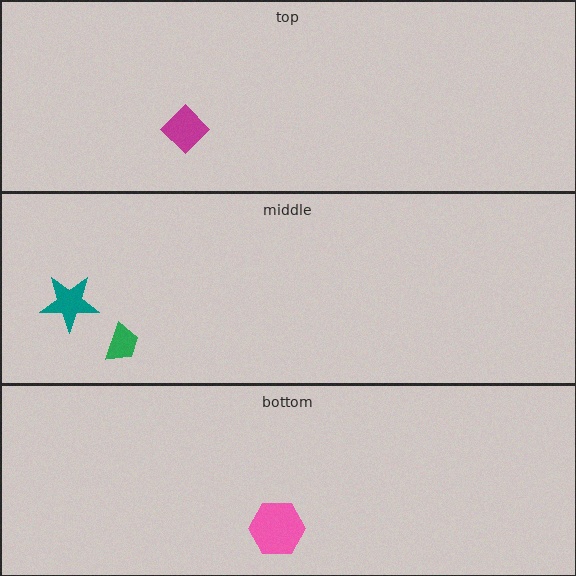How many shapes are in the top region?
1.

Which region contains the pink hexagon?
The bottom region.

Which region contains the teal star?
The middle region.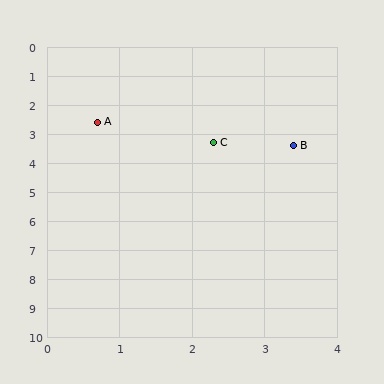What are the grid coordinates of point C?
Point C is at approximately (2.3, 3.3).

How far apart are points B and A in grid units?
Points B and A are about 2.8 grid units apart.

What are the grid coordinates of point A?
Point A is at approximately (0.7, 2.6).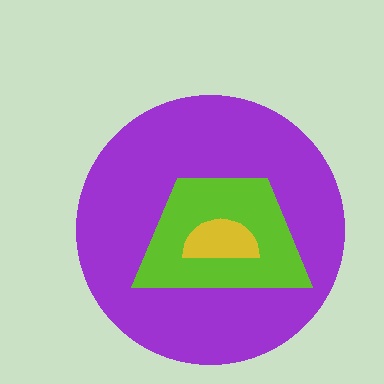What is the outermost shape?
The purple circle.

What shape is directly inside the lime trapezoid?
The yellow semicircle.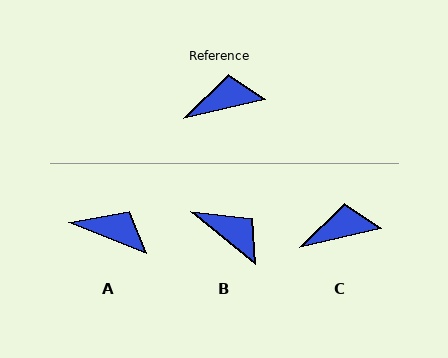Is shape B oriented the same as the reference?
No, it is off by about 52 degrees.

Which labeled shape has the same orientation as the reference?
C.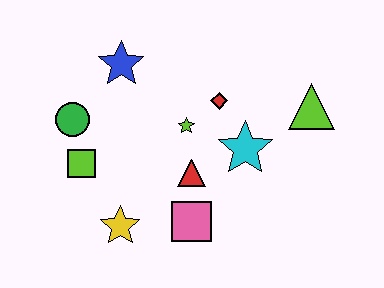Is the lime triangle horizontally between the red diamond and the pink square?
No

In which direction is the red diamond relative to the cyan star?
The red diamond is above the cyan star.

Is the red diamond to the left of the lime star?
No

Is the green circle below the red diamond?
Yes